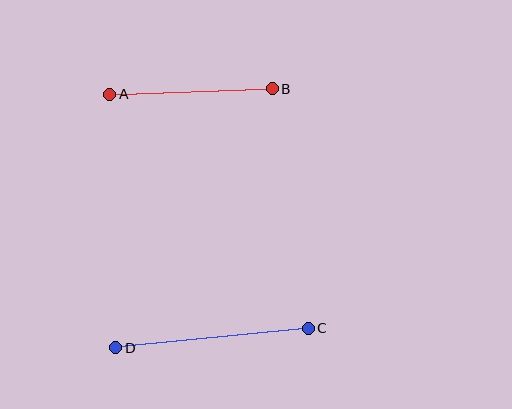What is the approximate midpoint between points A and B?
The midpoint is at approximately (191, 91) pixels.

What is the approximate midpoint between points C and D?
The midpoint is at approximately (212, 338) pixels.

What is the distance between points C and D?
The distance is approximately 194 pixels.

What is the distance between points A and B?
The distance is approximately 162 pixels.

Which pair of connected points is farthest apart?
Points C and D are farthest apart.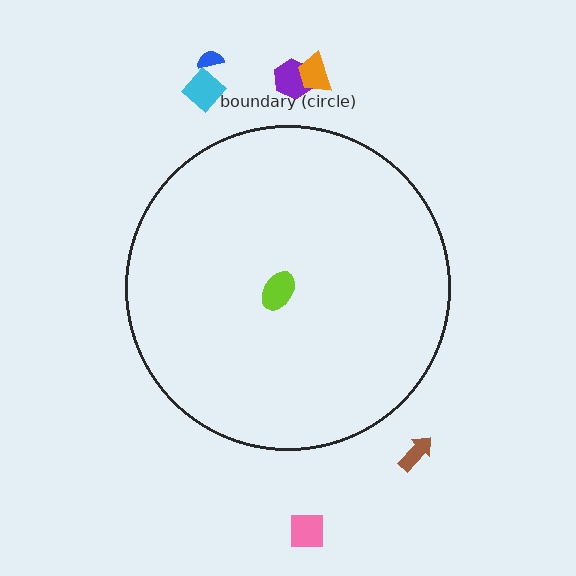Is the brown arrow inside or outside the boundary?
Outside.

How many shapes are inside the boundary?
1 inside, 6 outside.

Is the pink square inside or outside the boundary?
Outside.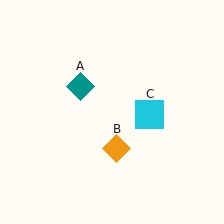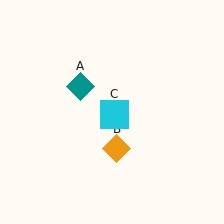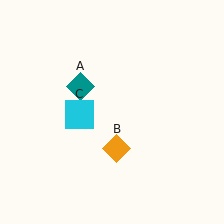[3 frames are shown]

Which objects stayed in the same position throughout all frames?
Teal diamond (object A) and orange diamond (object B) remained stationary.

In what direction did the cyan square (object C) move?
The cyan square (object C) moved left.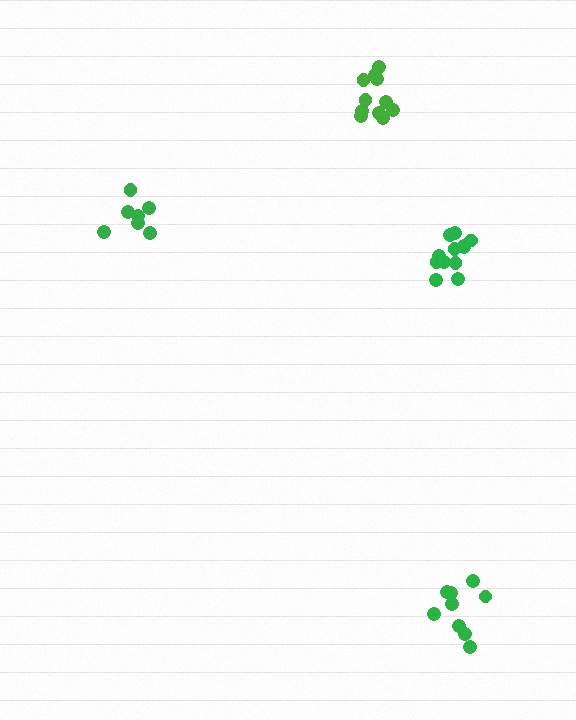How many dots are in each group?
Group 1: 12 dots, Group 2: 7 dots, Group 3: 9 dots, Group 4: 11 dots (39 total).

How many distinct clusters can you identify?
There are 4 distinct clusters.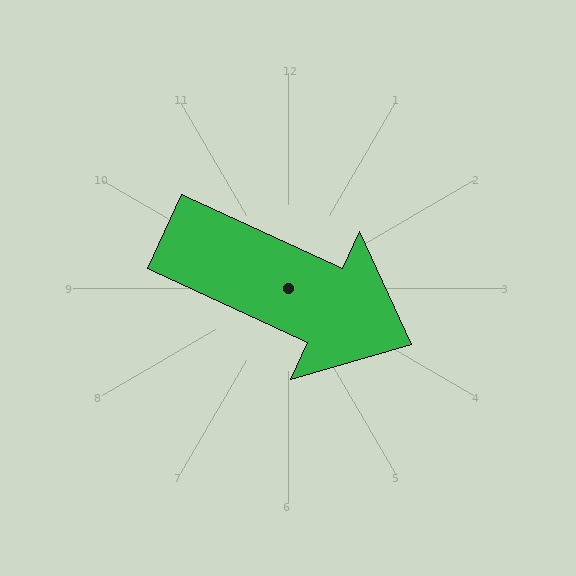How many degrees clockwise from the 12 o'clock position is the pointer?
Approximately 115 degrees.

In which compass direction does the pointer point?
Southeast.